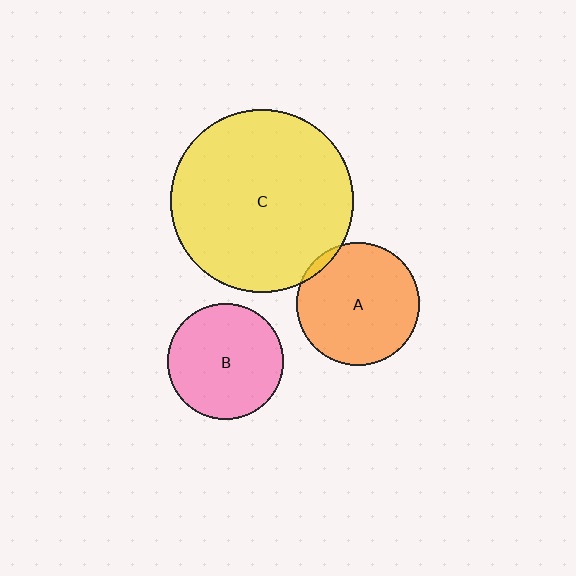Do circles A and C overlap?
Yes.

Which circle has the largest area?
Circle C (yellow).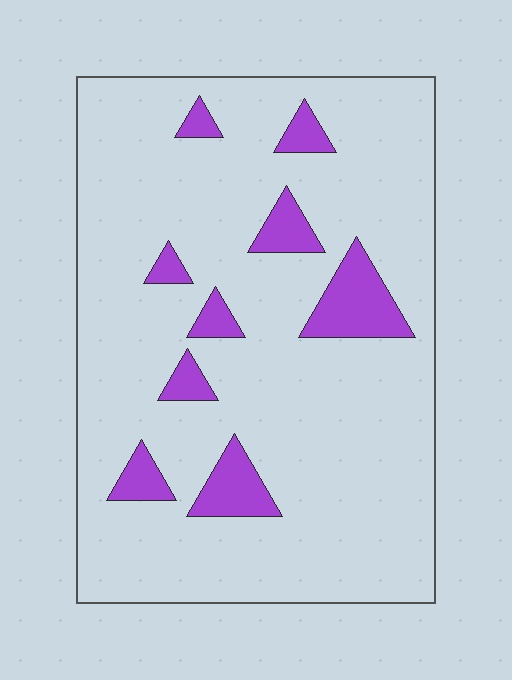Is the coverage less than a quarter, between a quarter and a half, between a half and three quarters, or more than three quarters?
Less than a quarter.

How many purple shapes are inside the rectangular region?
9.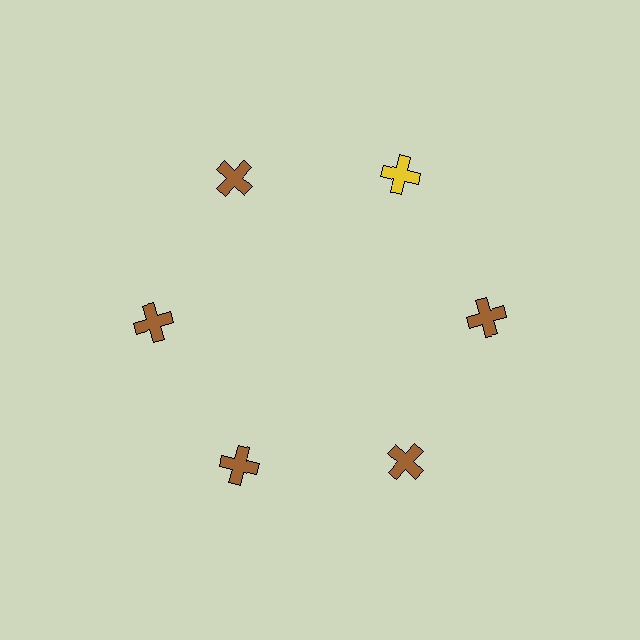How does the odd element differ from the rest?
It has a different color: yellow instead of brown.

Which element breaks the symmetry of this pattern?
The yellow cross at roughly the 1 o'clock position breaks the symmetry. All other shapes are brown crosses.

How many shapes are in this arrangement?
There are 6 shapes arranged in a ring pattern.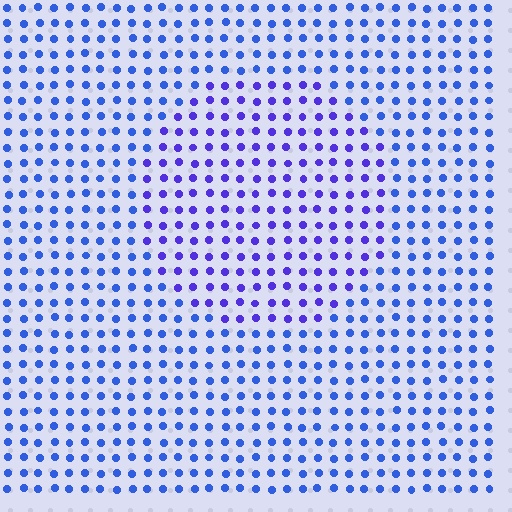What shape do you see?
I see a circle.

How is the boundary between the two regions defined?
The boundary is defined purely by a slight shift in hue (about 27 degrees). Spacing, size, and orientation are identical on both sides.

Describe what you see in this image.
The image is filled with small blue elements in a uniform arrangement. A circle-shaped region is visible where the elements are tinted to a slightly different hue, forming a subtle color boundary.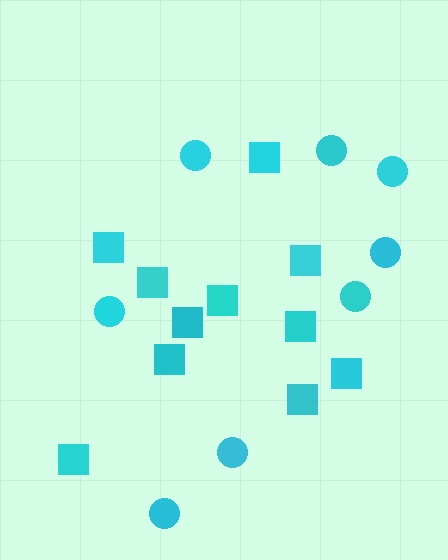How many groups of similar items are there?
There are 2 groups: one group of squares (11) and one group of circles (8).